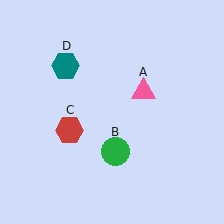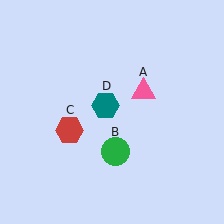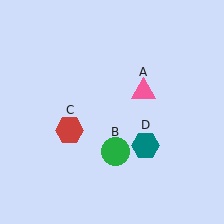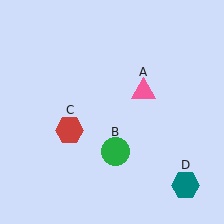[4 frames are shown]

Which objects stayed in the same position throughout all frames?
Pink triangle (object A) and green circle (object B) and red hexagon (object C) remained stationary.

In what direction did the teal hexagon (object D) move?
The teal hexagon (object D) moved down and to the right.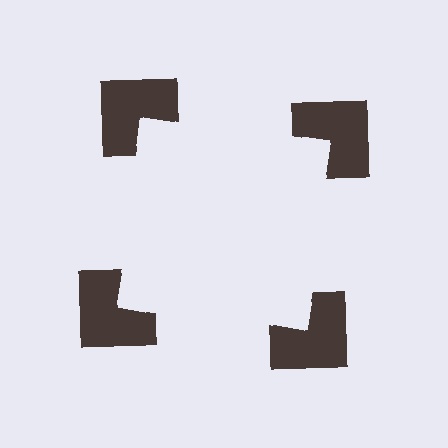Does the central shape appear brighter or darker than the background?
It typically appears slightly brighter than the background, even though no actual brightness change is drawn.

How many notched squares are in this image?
There are 4 — one at each vertex of the illusory square.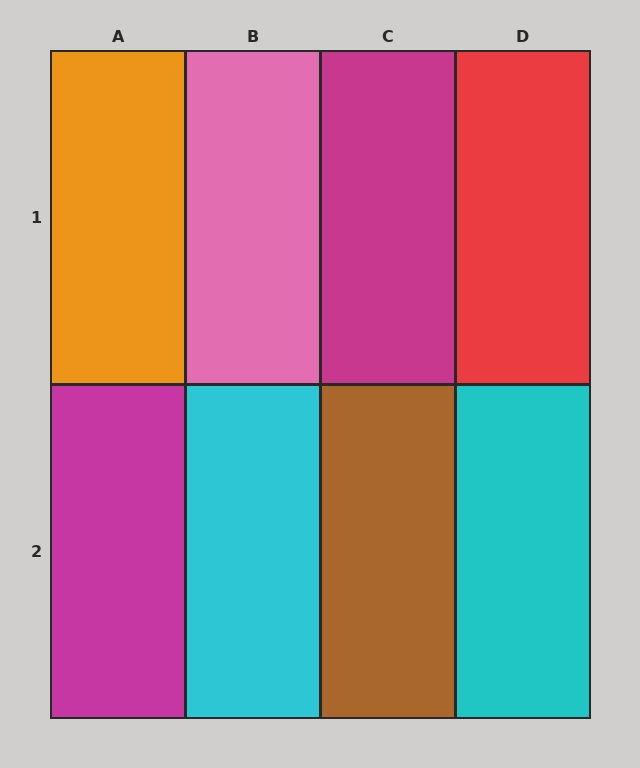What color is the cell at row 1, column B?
Pink.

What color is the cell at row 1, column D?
Red.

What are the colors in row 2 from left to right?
Magenta, cyan, brown, cyan.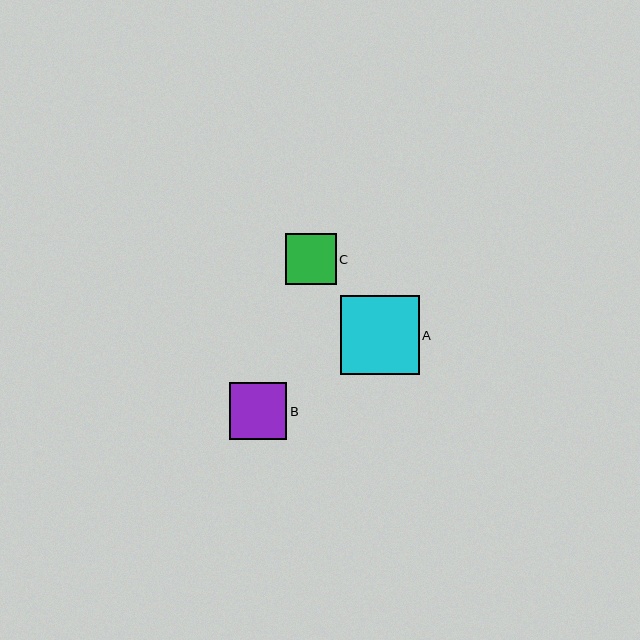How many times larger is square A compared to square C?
Square A is approximately 1.6 times the size of square C.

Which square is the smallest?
Square C is the smallest with a size of approximately 51 pixels.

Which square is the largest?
Square A is the largest with a size of approximately 79 pixels.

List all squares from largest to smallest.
From largest to smallest: A, B, C.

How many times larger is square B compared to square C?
Square B is approximately 1.1 times the size of square C.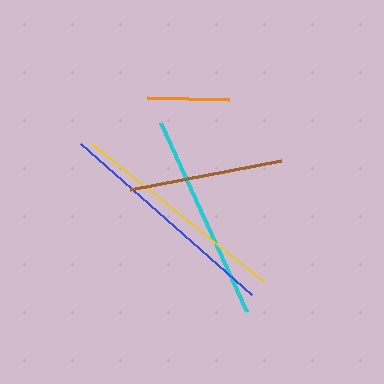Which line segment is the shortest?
The orange line is the shortest at approximately 82 pixels.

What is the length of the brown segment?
The brown segment is approximately 154 pixels long.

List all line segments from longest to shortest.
From longest to shortest: blue, yellow, cyan, brown, orange.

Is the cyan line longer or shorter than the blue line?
The blue line is longer than the cyan line.